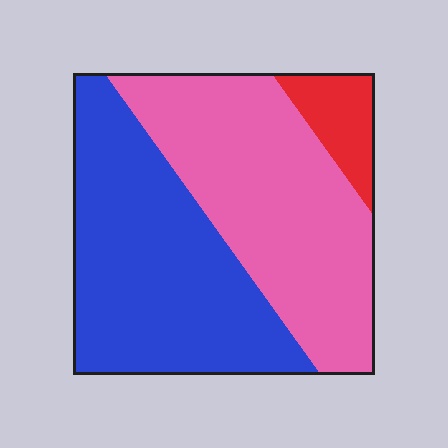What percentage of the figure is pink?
Pink takes up between a quarter and a half of the figure.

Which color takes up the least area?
Red, at roughly 10%.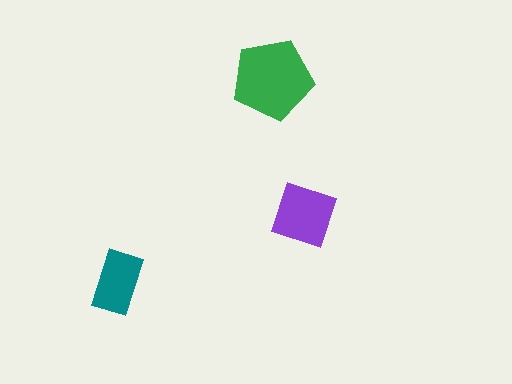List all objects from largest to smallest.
The green pentagon, the purple diamond, the teal rectangle.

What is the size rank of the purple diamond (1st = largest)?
2nd.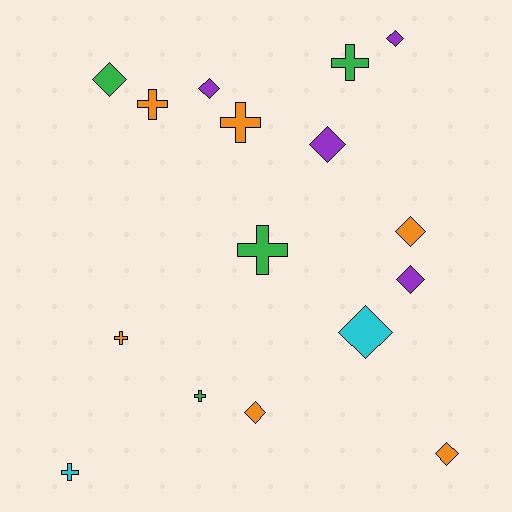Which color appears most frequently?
Orange, with 6 objects.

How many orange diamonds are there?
There are 3 orange diamonds.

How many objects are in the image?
There are 16 objects.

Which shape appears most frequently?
Diamond, with 9 objects.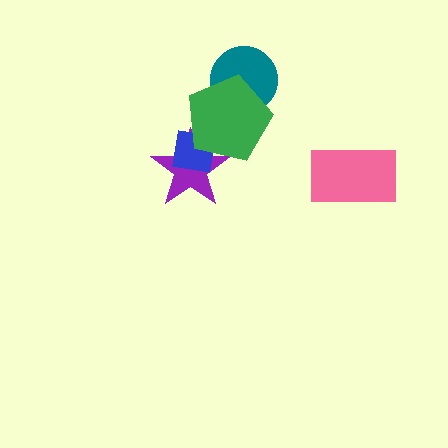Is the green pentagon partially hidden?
No, no other shape covers it.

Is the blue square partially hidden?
Yes, it is partially covered by another shape.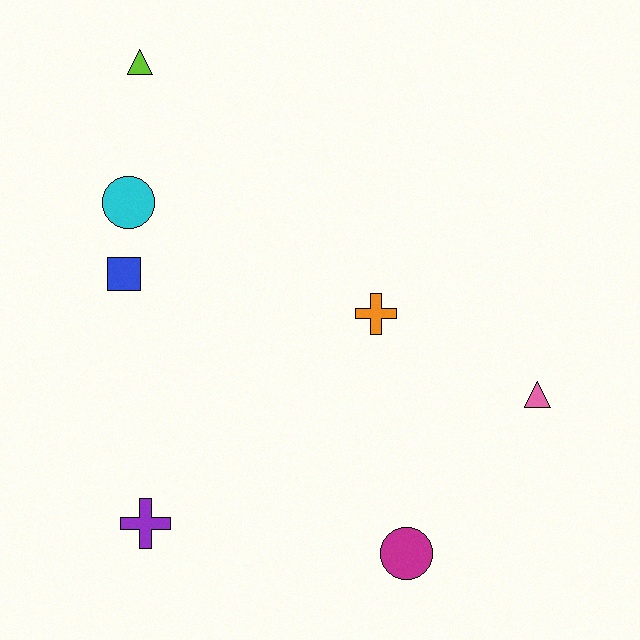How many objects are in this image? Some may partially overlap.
There are 7 objects.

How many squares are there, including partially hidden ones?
There is 1 square.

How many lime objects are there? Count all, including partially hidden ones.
There is 1 lime object.